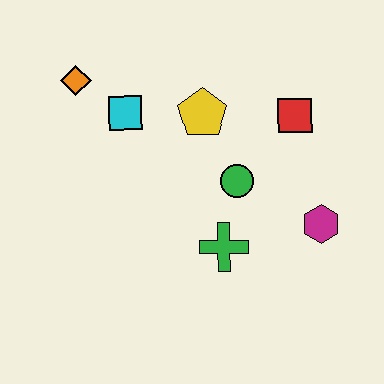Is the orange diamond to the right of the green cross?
No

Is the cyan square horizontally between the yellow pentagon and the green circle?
No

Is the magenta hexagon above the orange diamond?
No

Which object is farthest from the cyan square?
The magenta hexagon is farthest from the cyan square.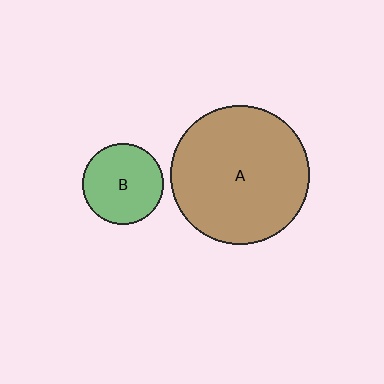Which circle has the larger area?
Circle A (brown).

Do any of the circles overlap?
No, none of the circles overlap.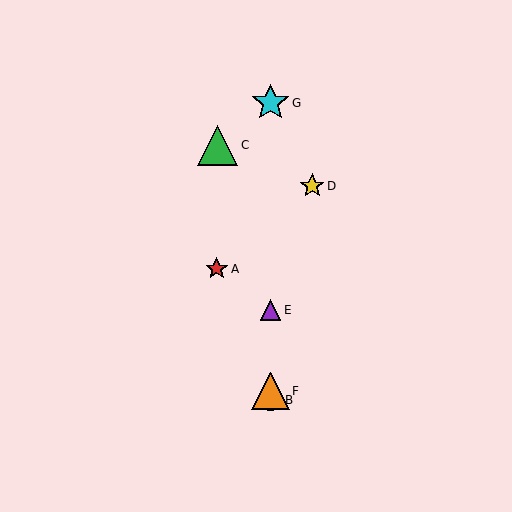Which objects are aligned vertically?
Objects B, E, F, G are aligned vertically.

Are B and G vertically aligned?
Yes, both are at x≈271.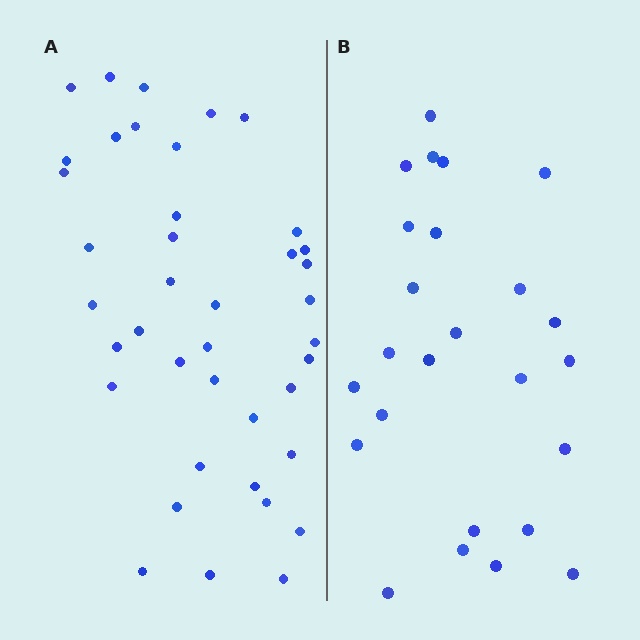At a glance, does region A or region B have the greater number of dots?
Region A (the left region) has more dots.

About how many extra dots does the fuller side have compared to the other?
Region A has approximately 15 more dots than region B.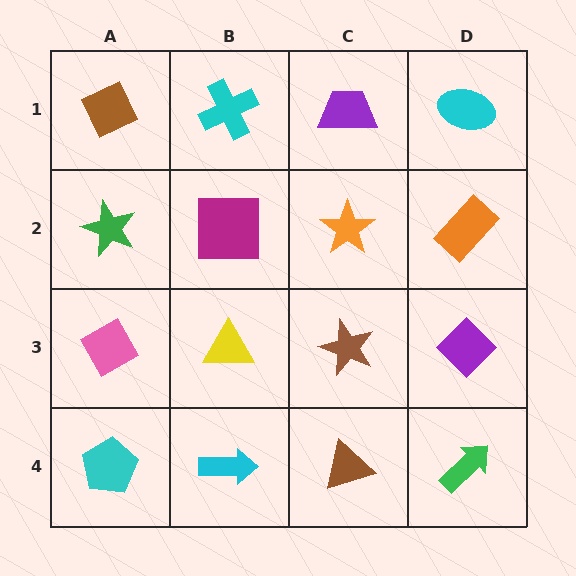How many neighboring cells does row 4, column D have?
2.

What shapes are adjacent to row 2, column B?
A cyan cross (row 1, column B), a yellow triangle (row 3, column B), a green star (row 2, column A), an orange star (row 2, column C).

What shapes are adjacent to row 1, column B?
A magenta square (row 2, column B), a brown diamond (row 1, column A), a purple trapezoid (row 1, column C).